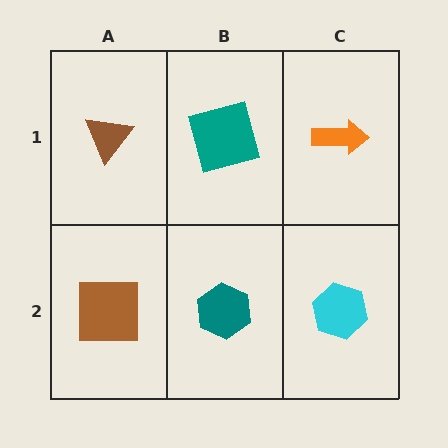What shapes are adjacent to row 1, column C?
A cyan hexagon (row 2, column C), a teal square (row 1, column B).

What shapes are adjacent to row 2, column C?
An orange arrow (row 1, column C), a teal hexagon (row 2, column B).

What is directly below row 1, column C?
A cyan hexagon.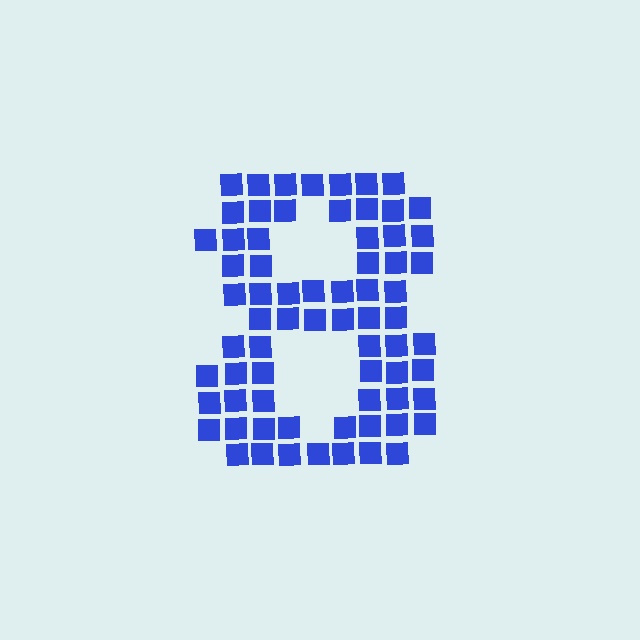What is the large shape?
The large shape is the digit 8.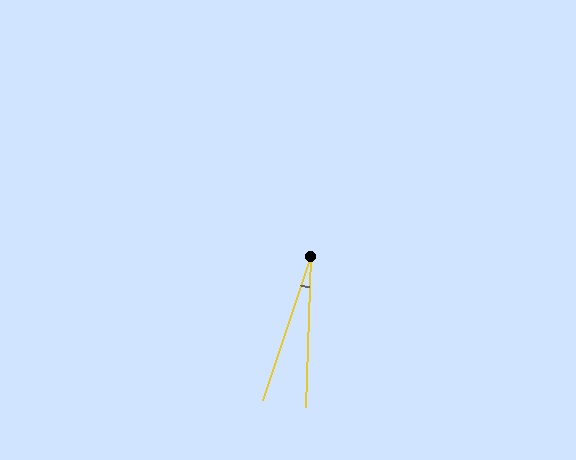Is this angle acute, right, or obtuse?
It is acute.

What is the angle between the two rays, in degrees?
Approximately 16 degrees.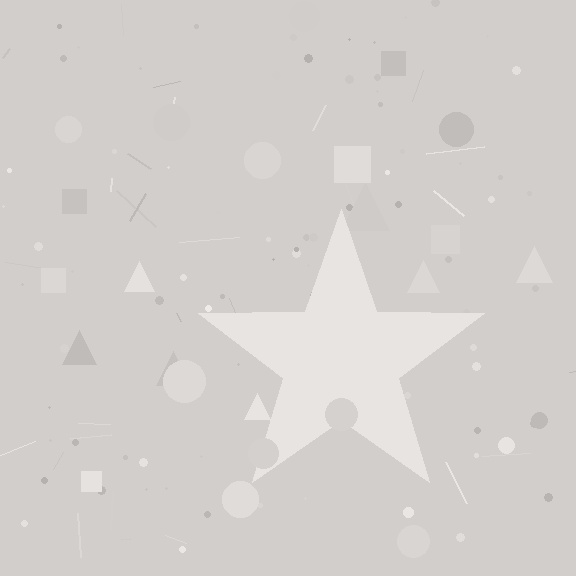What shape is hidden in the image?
A star is hidden in the image.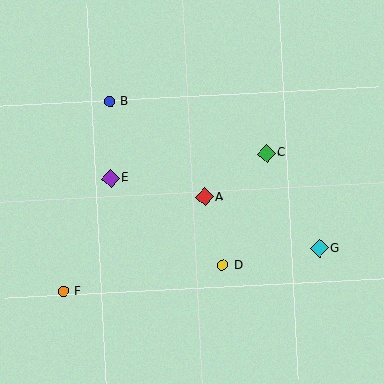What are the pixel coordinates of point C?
Point C is at (266, 153).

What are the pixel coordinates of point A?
Point A is at (205, 197).